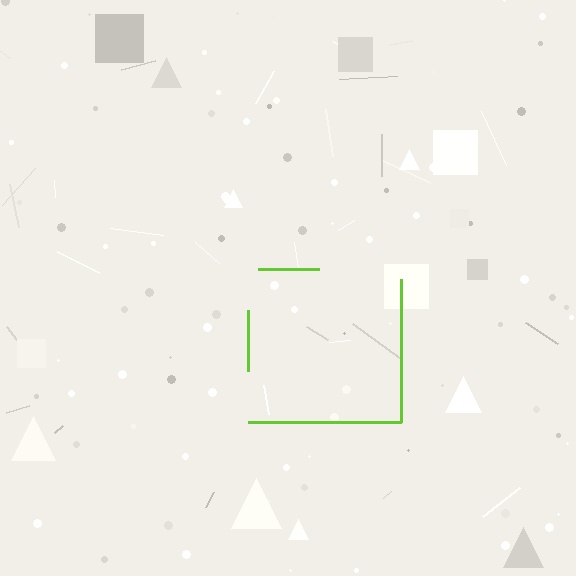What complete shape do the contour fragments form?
The contour fragments form a square.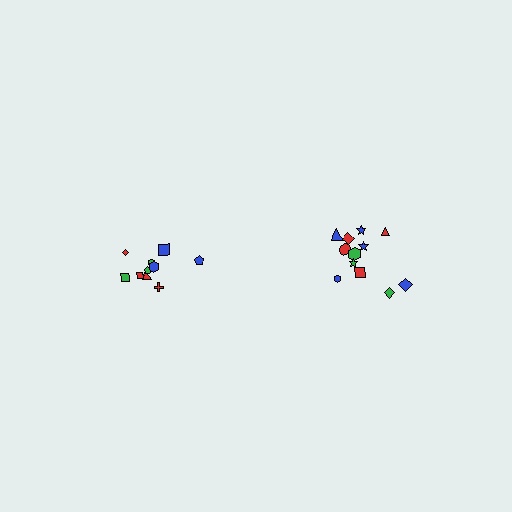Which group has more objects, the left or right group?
The right group.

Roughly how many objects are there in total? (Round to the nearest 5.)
Roughly 20 objects in total.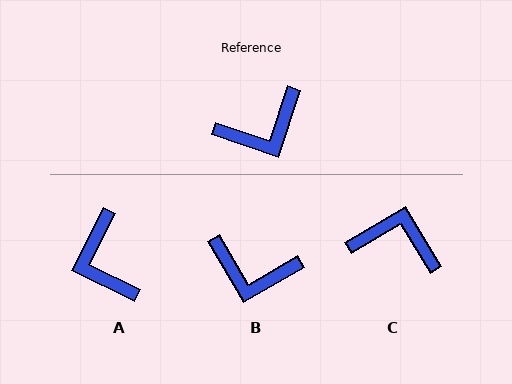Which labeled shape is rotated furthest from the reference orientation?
C, about 139 degrees away.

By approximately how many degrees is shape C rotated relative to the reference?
Approximately 139 degrees counter-clockwise.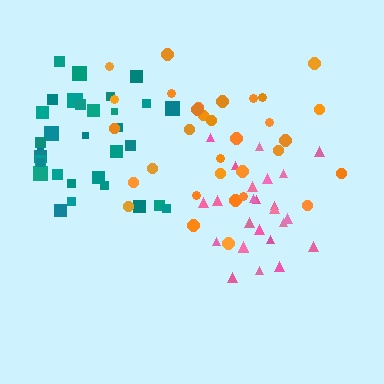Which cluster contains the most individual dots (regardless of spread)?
Teal (33).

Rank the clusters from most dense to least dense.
pink, teal, orange.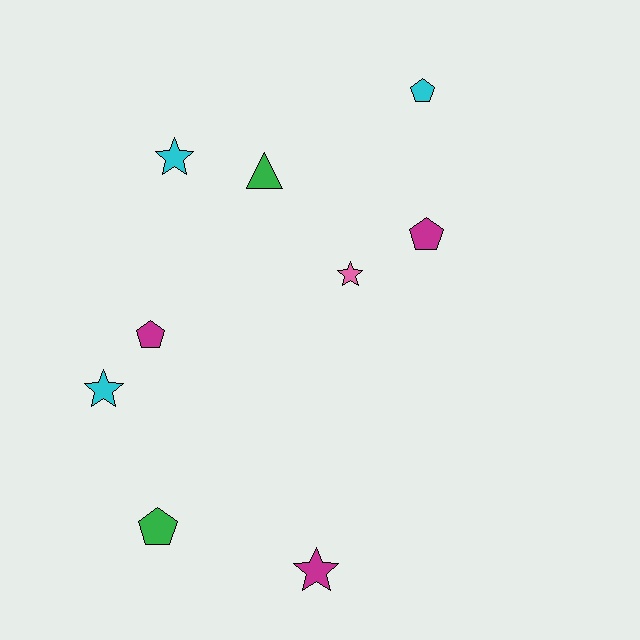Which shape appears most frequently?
Pentagon, with 4 objects.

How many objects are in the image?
There are 9 objects.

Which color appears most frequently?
Cyan, with 3 objects.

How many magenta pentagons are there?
There are 2 magenta pentagons.